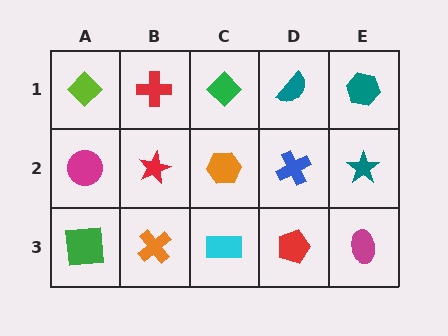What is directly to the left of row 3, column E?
A red pentagon.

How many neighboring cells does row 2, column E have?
3.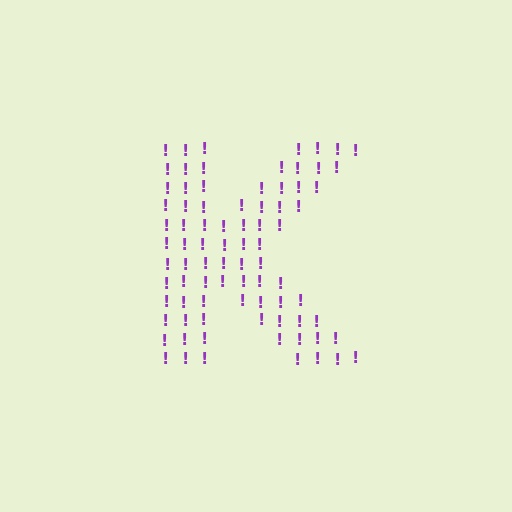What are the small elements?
The small elements are exclamation marks.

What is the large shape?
The large shape is the letter K.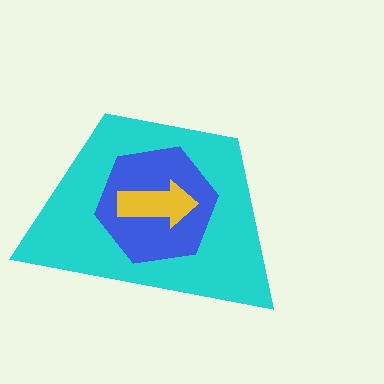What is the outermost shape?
The cyan trapezoid.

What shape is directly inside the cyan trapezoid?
The blue hexagon.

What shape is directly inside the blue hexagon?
The yellow arrow.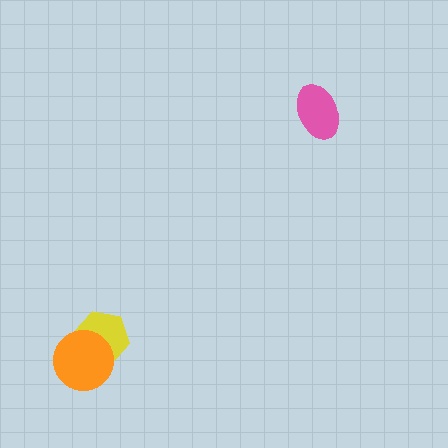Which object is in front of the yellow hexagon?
The orange circle is in front of the yellow hexagon.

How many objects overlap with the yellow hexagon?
1 object overlaps with the yellow hexagon.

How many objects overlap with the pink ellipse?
0 objects overlap with the pink ellipse.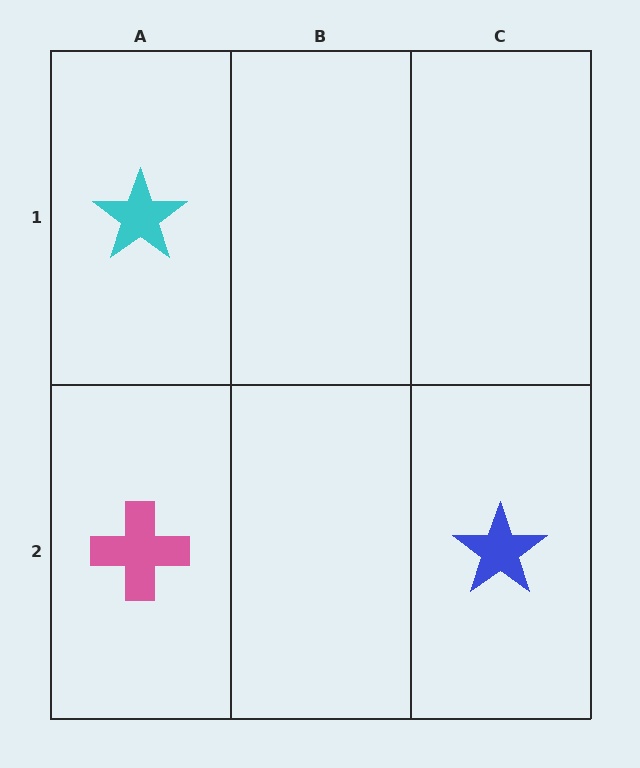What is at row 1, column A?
A cyan star.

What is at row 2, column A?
A pink cross.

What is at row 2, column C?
A blue star.